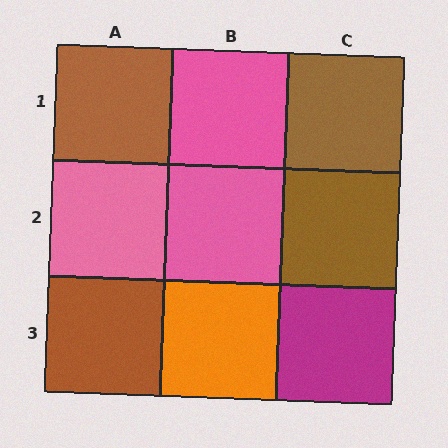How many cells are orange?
1 cell is orange.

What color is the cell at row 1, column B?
Pink.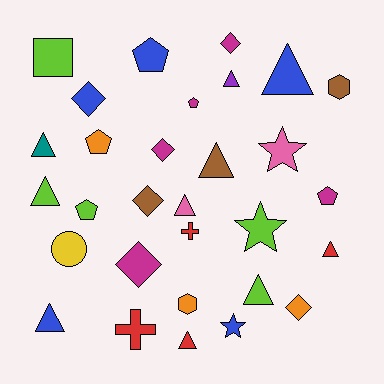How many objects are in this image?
There are 30 objects.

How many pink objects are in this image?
There are 2 pink objects.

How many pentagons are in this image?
There are 5 pentagons.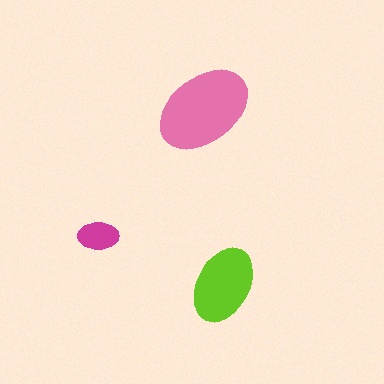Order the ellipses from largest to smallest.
the pink one, the lime one, the magenta one.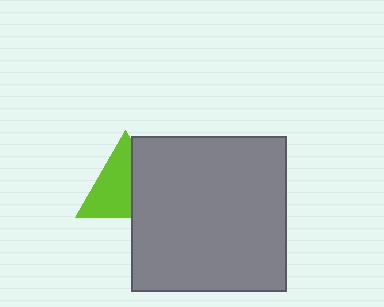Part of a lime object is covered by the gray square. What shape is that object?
It is a triangle.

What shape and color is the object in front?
The object in front is a gray square.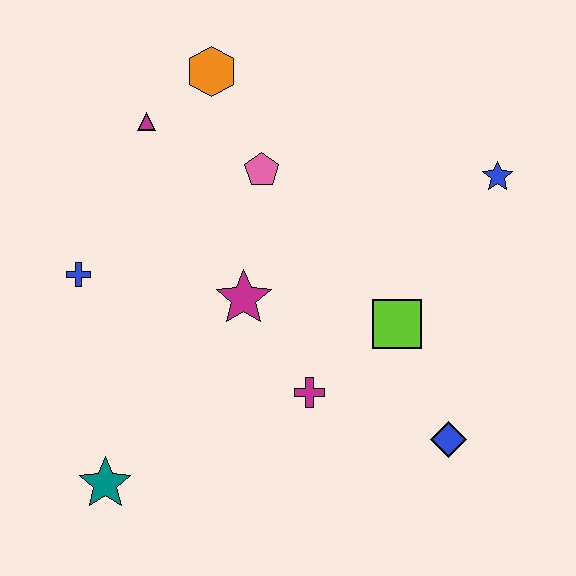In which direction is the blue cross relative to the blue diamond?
The blue cross is to the left of the blue diamond.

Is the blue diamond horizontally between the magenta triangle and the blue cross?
No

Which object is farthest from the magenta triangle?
The blue diamond is farthest from the magenta triangle.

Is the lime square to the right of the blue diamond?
No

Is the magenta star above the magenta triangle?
No